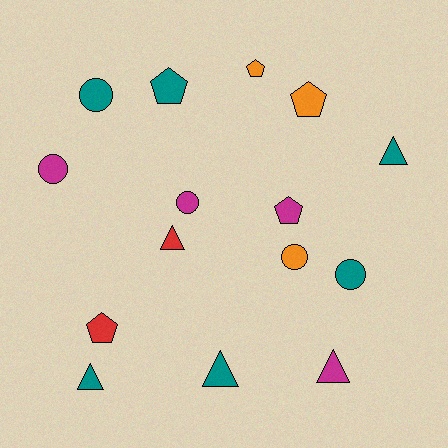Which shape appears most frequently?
Triangle, with 5 objects.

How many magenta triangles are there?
There is 1 magenta triangle.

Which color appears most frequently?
Teal, with 6 objects.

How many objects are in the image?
There are 15 objects.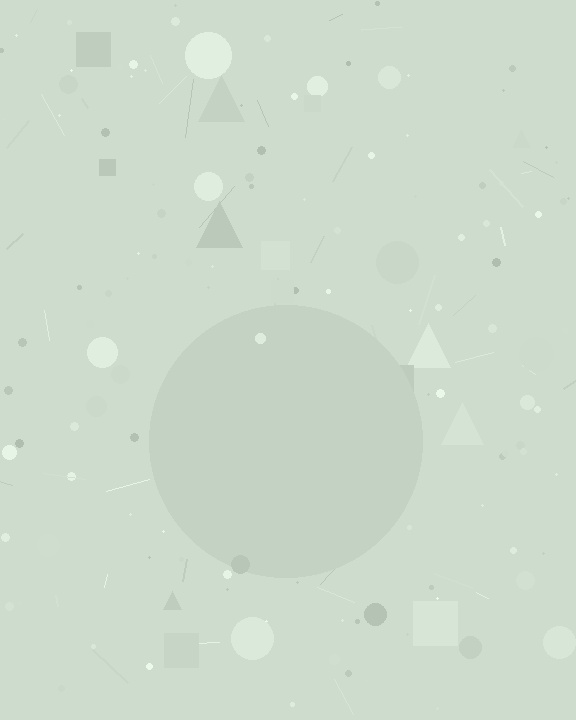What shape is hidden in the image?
A circle is hidden in the image.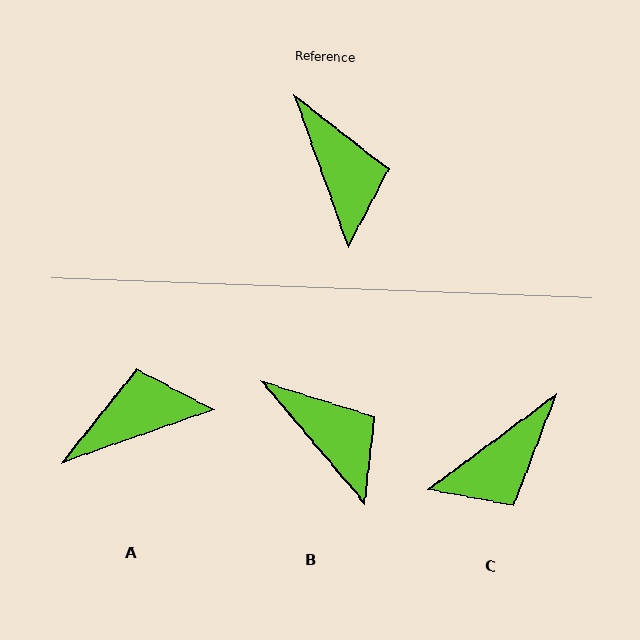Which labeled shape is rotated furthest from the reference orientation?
A, about 90 degrees away.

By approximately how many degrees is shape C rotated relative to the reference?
Approximately 73 degrees clockwise.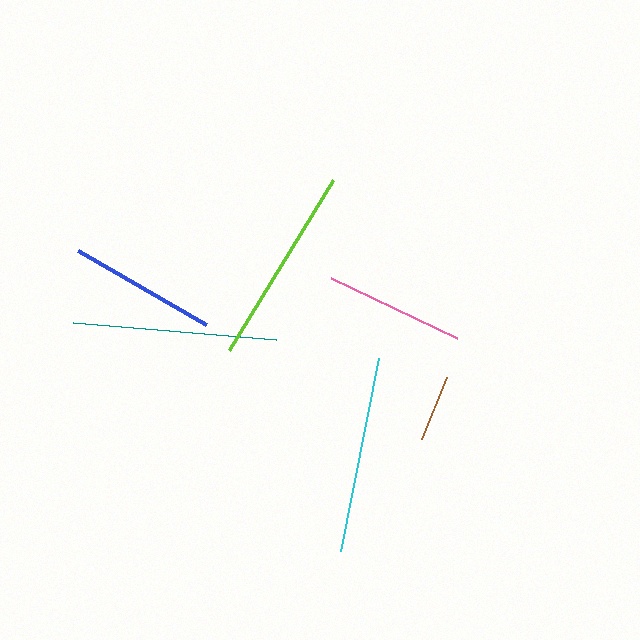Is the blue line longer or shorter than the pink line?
The blue line is longer than the pink line.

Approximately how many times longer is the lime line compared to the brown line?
The lime line is approximately 3.0 times the length of the brown line.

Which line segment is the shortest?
The brown line is the shortest at approximately 67 pixels.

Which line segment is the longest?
The teal line is the longest at approximately 203 pixels.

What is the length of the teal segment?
The teal segment is approximately 203 pixels long.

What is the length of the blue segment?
The blue segment is approximately 149 pixels long.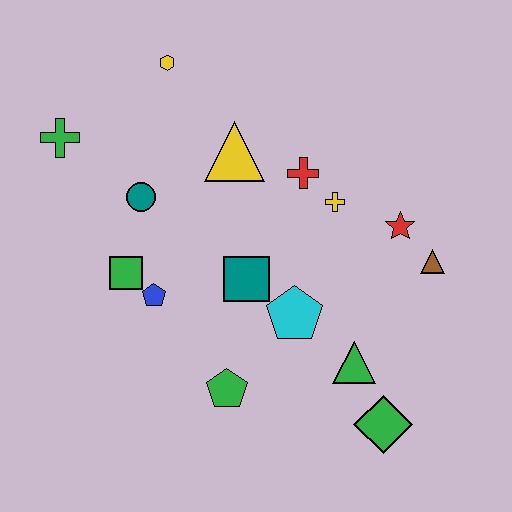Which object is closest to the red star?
The brown triangle is closest to the red star.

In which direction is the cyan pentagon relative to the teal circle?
The cyan pentagon is to the right of the teal circle.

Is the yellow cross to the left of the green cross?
No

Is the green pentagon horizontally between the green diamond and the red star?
No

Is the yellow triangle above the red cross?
Yes